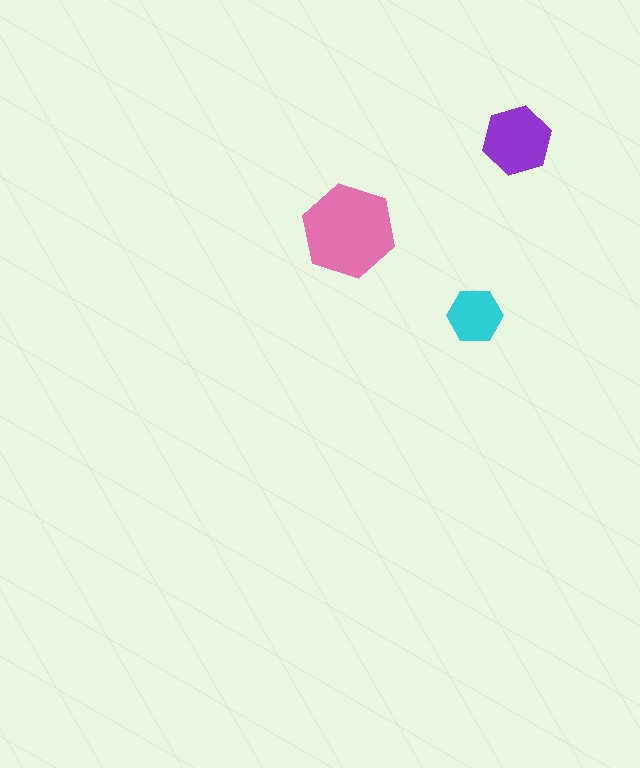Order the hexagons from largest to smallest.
the pink one, the purple one, the cyan one.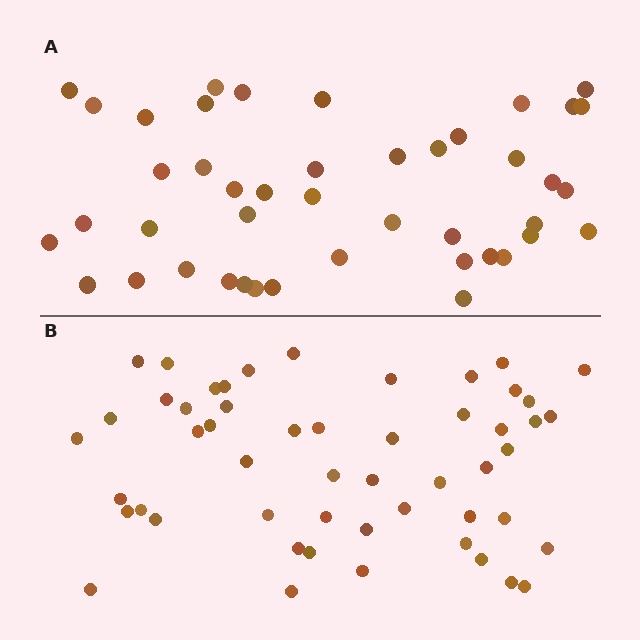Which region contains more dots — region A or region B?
Region B (the bottom region) has more dots.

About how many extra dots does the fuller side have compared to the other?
Region B has roughly 8 or so more dots than region A.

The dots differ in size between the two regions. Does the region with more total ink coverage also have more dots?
No. Region A has more total ink coverage because its dots are larger, but region B actually contains more individual dots. Total area can be misleading — the number of items is what matters here.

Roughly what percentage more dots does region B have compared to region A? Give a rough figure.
About 20% more.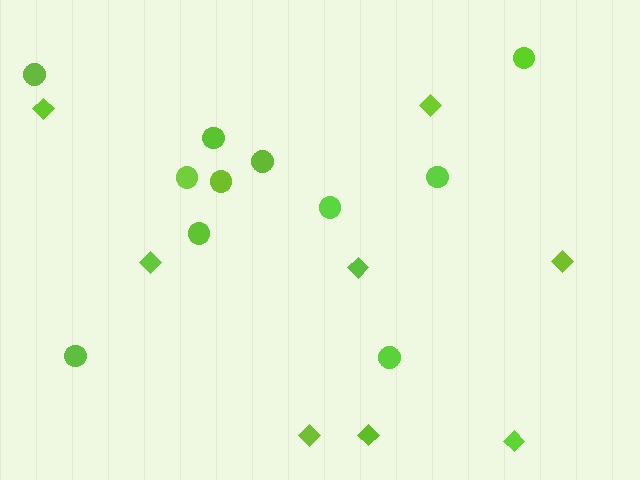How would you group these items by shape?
There are 2 groups: one group of diamonds (8) and one group of circles (11).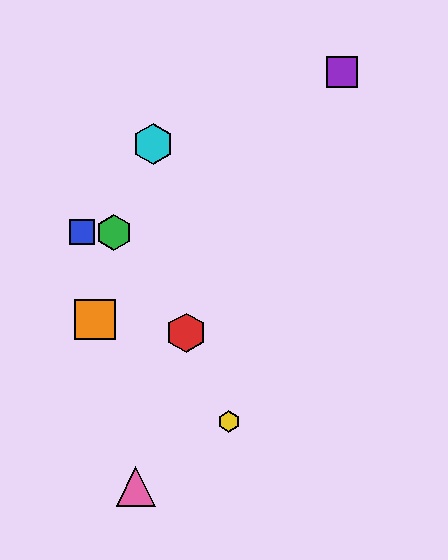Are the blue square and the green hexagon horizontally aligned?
Yes, both are at y≈232.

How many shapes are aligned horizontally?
2 shapes (the blue square, the green hexagon) are aligned horizontally.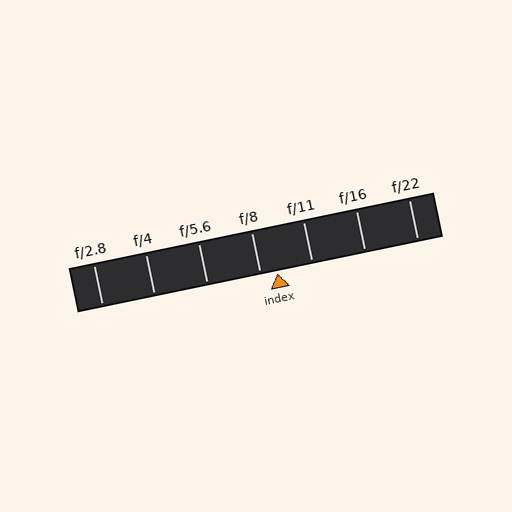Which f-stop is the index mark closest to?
The index mark is closest to f/8.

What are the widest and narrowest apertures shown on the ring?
The widest aperture shown is f/2.8 and the narrowest is f/22.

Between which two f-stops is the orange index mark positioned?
The index mark is between f/8 and f/11.